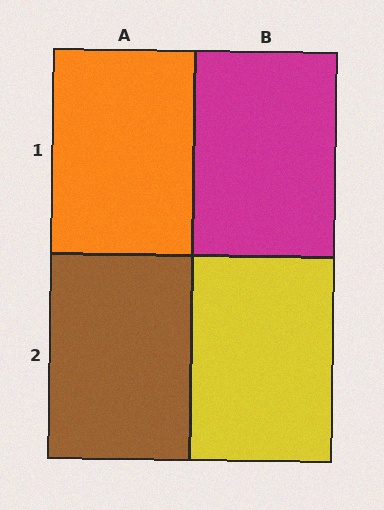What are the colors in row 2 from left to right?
Brown, yellow.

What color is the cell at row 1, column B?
Magenta.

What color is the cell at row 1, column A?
Orange.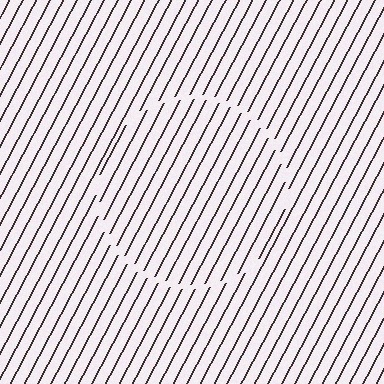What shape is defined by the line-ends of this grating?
An illusory circle. The interior of the shape contains the same grating, shifted by half a period — the contour is defined by the phase discontinuity where line-ends from the inner and outer gratings abut.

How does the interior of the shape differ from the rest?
The interior of the shape contains the same grating, shifted by half a period — the contour is defined by the phase discontinuity where line-ends from the inner and outer gratings abut.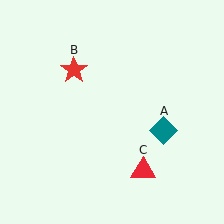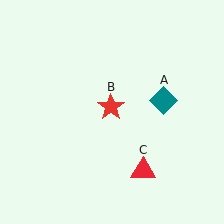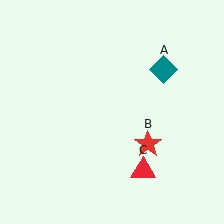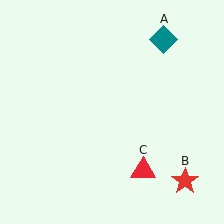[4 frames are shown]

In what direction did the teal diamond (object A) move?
The teal diamond (object A) moved up.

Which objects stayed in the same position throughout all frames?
Red triangle (object C) remained stationary.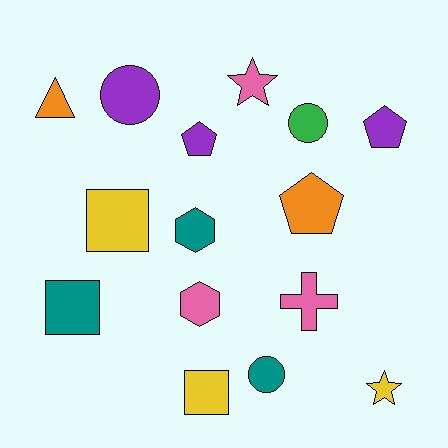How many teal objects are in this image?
There are 3 teal objects.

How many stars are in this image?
There are 2 stars.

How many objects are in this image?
There are 15 objects.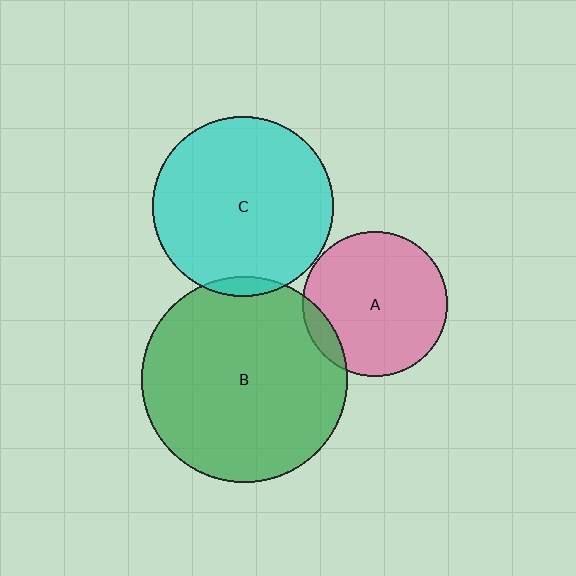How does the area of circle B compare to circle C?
Approximately 1.3 times.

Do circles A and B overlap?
Yes.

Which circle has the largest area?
Circle B (green).